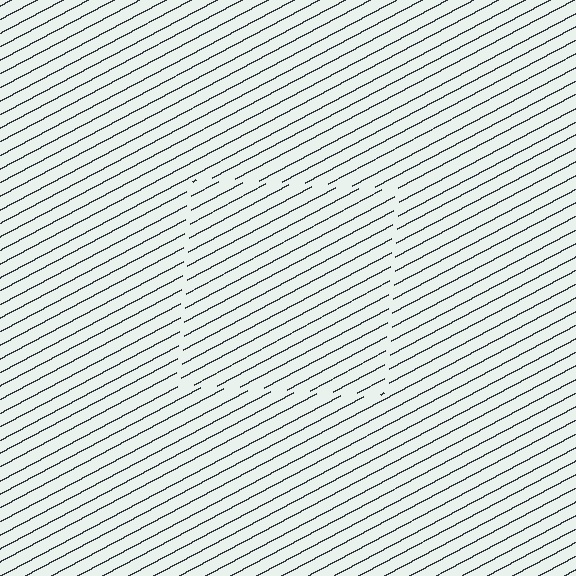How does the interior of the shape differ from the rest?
The interior of the shape contains the same grating, shifted by half a period — the contour is defined by the phase discontinuity where line-ends from the inner and outer gratings abut.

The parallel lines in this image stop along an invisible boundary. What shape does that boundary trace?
An illusory square. The interior of the shape contains the same grating, shifted by half a period — the contour is defined by the phase discontinuity where line-ends from the inner and outer gratings abut.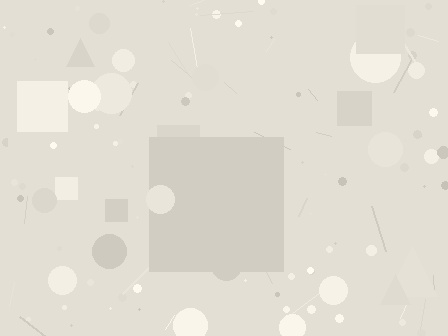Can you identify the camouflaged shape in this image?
The camouflaged shape is a square.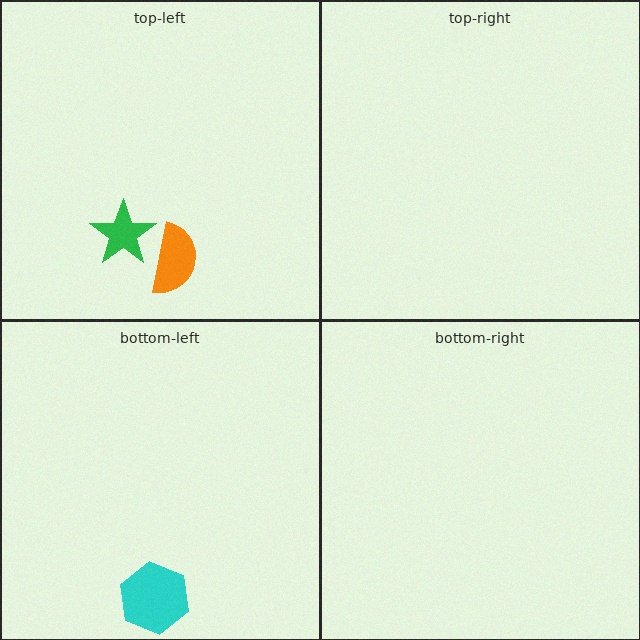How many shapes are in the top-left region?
2.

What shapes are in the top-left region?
The orange semicircle, the green star.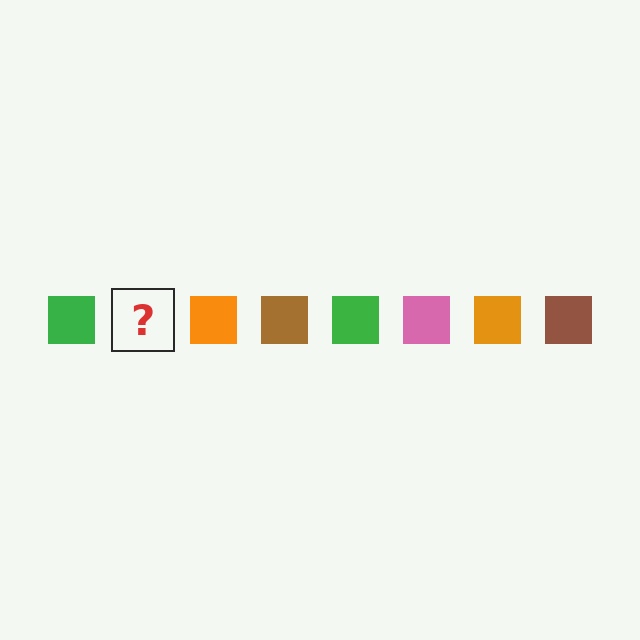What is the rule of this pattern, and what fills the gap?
The rule is that the pattern cycles through green, pink, orange, brown squares. The gap should be filled with a pink square.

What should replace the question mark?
The question mark should be replaced with a pink square.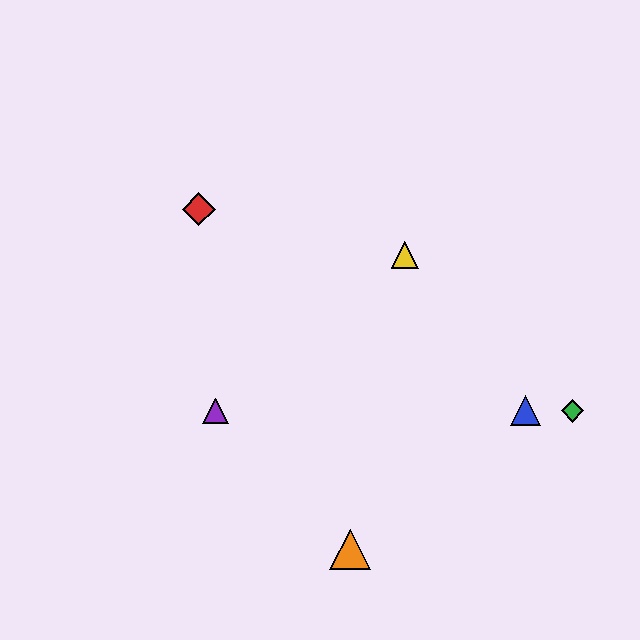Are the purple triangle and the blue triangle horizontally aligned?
Yes, both are at y≈411.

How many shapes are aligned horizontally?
3 shapes (the blue triangle, the green diamond, the purple triangle) are aligned horizontally.